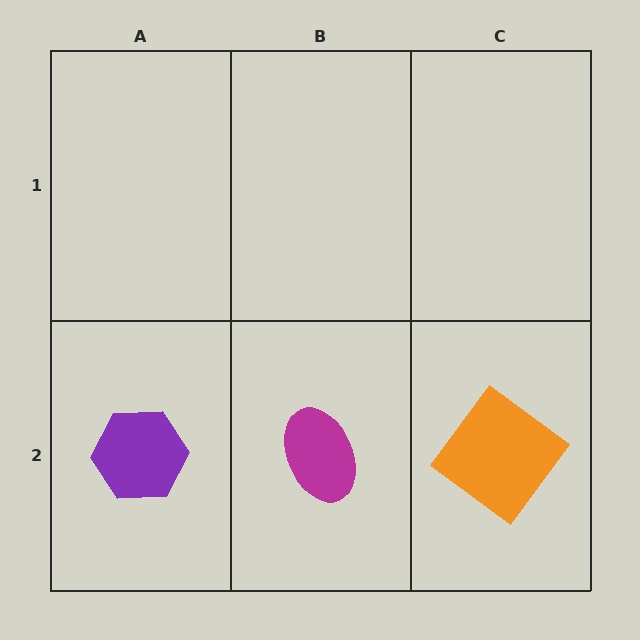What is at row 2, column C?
An orange diamond.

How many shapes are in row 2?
3 shapes.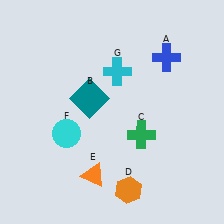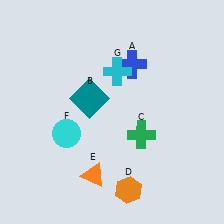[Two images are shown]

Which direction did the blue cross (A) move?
The blue cross (A) moved left.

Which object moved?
The blue cross (A) moved left.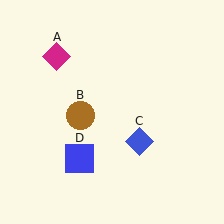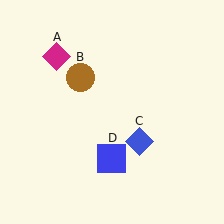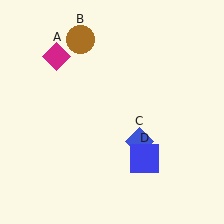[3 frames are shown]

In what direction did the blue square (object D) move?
The blue square (object D) moved right.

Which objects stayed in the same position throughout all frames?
Magenta diamond (object A) and blue diamond (object C) remained stationary.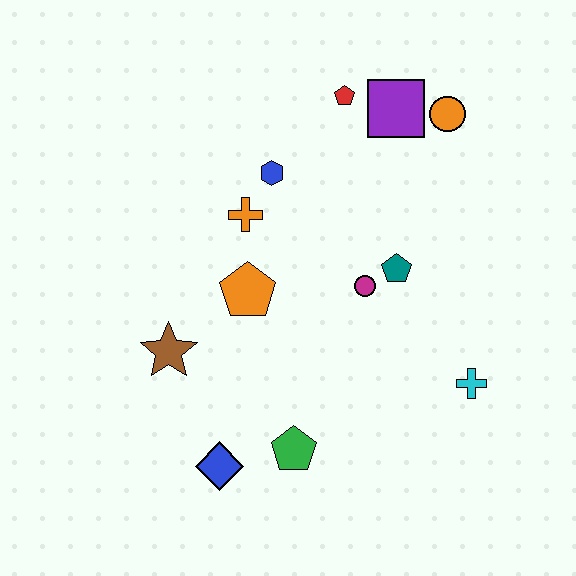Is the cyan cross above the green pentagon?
Yes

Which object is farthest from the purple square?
The blue diamond is farthest from the purple square.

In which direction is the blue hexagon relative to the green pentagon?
The blue hexagon is above the green pentagon.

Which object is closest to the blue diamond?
The green pentagon is closest to the blue diamond.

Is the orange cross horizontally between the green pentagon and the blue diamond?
Yes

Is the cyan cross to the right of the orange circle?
Yes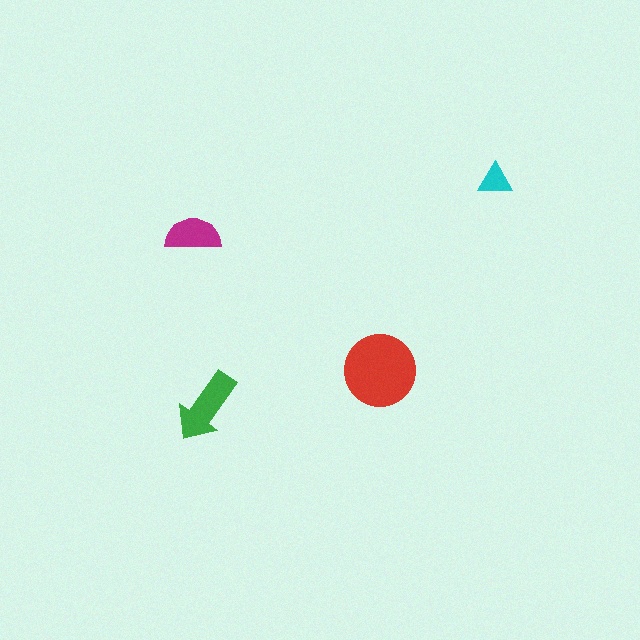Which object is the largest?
The red circle.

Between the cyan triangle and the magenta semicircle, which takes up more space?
The magenta semicircle.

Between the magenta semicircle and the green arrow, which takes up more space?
The green arrow.